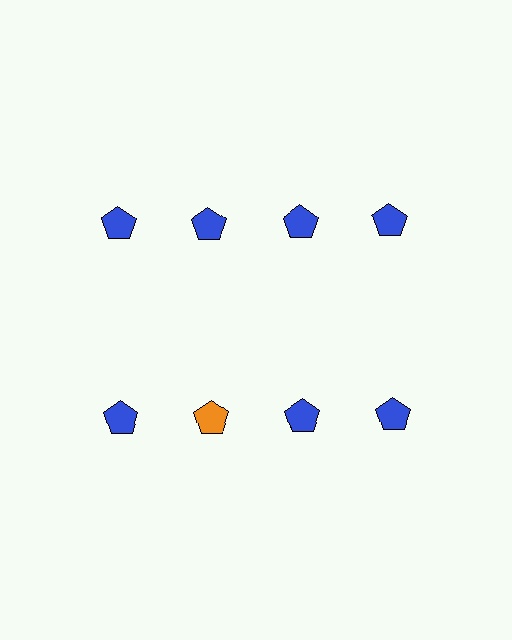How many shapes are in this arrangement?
There are 8 shapes arranged in a grid pattern.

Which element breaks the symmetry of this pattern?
The orange pentagon in the second row, second from left column breaks the symmetry. All other shapes are blue pentagons.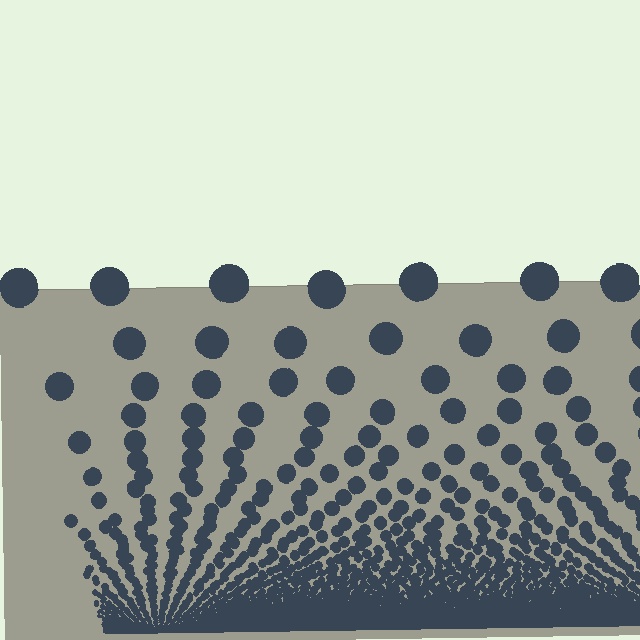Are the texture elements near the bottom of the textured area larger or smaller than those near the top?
Smaller. The gradient is inverted — elements near the bottom are smaller and denser.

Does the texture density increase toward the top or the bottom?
Density increases toward the bottom.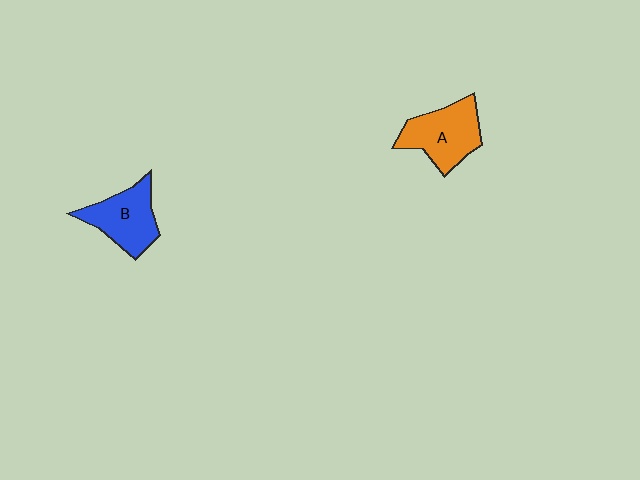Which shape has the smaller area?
Shape B (blue).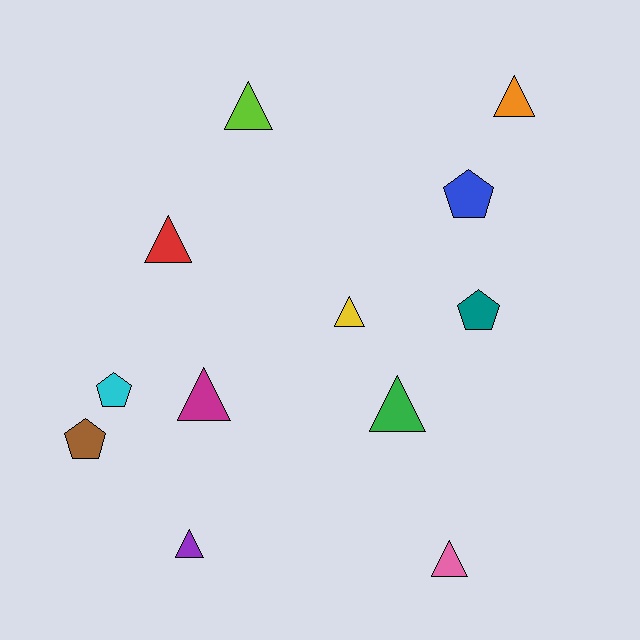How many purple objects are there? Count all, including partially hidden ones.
There is 1 purple object.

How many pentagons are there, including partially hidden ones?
There are 4 pentagons.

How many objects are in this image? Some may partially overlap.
There are 12 objects.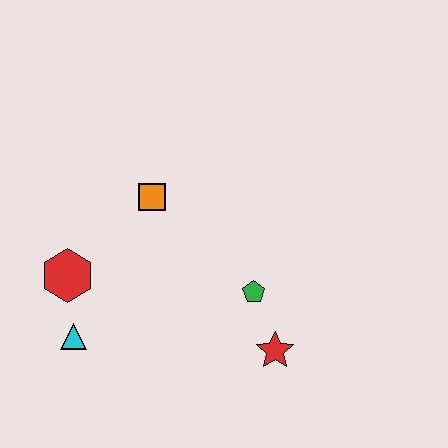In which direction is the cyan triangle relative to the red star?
The cyan triangle is to the left of the red star.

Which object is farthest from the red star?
The red hexagon is farthest from the red star.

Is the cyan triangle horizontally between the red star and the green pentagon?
No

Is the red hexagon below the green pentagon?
No